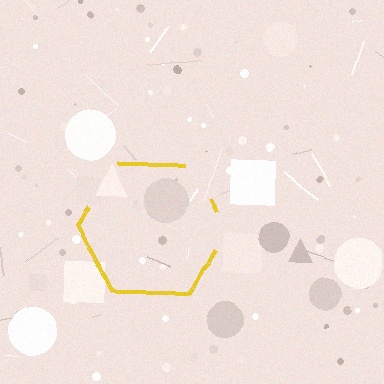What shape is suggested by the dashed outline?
The dashed outline suggests a hexagon.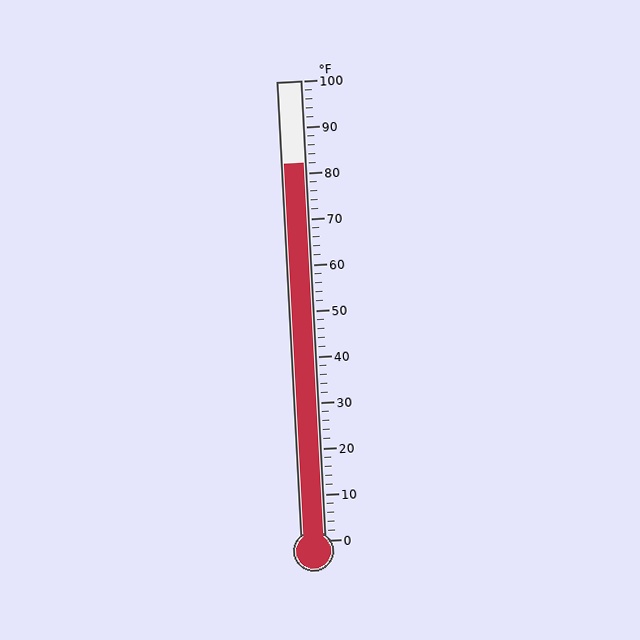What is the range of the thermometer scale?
The thermometer scale ranges from 0°F to 100°F.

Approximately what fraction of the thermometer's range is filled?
The thermometer is filled to approximately 80% of its range.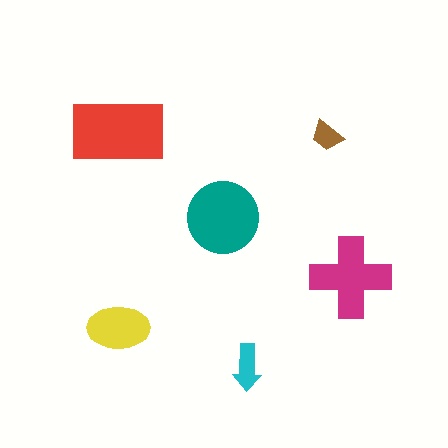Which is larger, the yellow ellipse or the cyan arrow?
The yellow ellipse.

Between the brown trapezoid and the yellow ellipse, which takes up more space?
The yellow ellipse.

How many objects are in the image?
There are 6 objects in the image.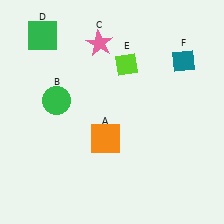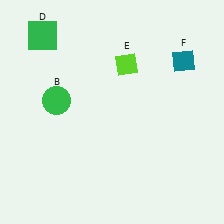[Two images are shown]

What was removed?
The orange square (A), the pink star (C) were removed in Image 2.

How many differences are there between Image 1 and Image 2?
There are 2 differences between the two images.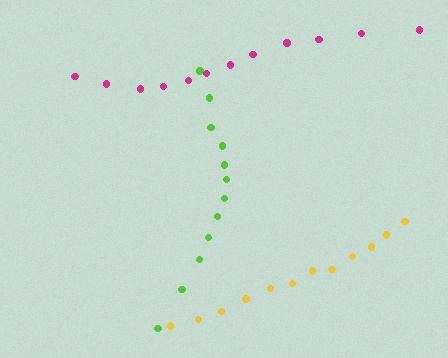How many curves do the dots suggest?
There are 3 distinct paths.